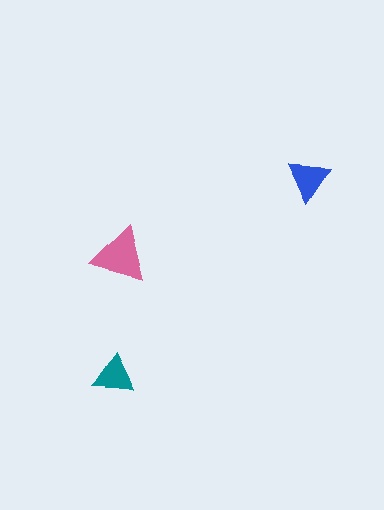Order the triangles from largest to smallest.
the pink one, the blue one, the teal one.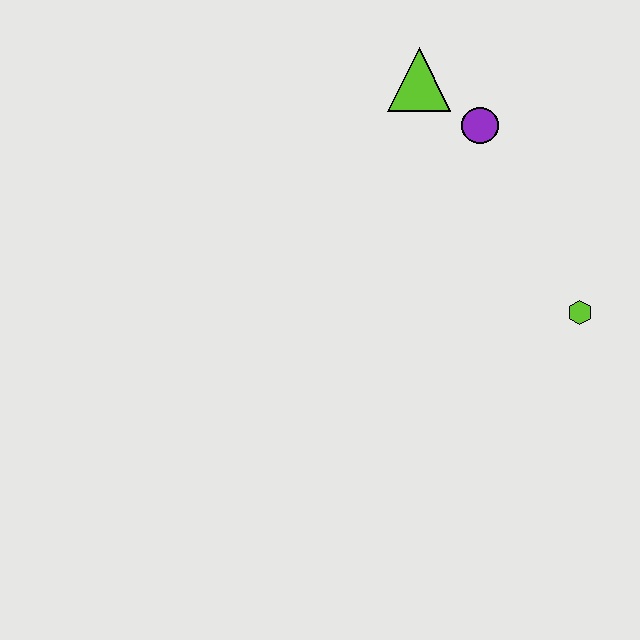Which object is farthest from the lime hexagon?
The lime triangle is farthest from the lime hexagon.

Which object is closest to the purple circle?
The lime triangle is closest to the purple circle.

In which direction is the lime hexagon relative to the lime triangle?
The lime hexagon is below the lime triangle.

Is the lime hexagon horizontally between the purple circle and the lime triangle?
No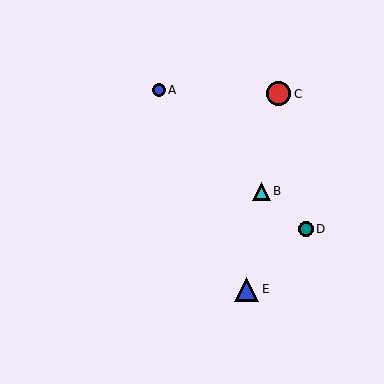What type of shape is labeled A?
Shape A is a blue circle.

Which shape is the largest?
The blue triangle (labeled E) is the largest.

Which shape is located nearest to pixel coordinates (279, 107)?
The red circle (labeled C) at (279, 94) is nearest to that location.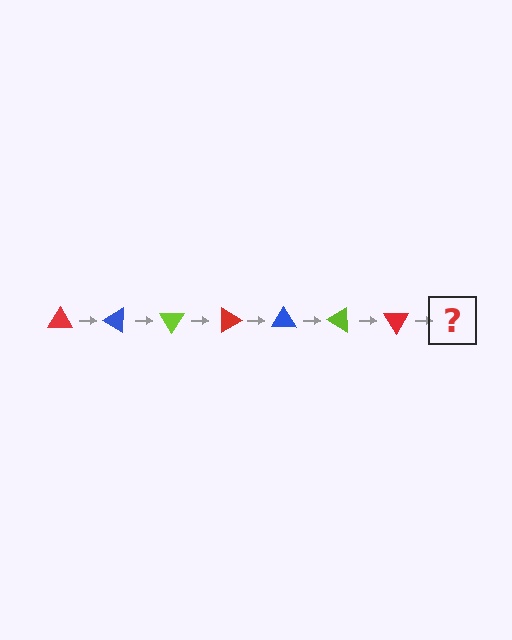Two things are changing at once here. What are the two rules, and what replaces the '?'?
The two rules are that it rotates 30 degrees each step and the color cycles through red, blue, and lime. The '?' should be a blue triangle, rotated 210 degrees from the start.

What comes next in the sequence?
The next element should be a blue triangle, rotated 210 degrees from the start.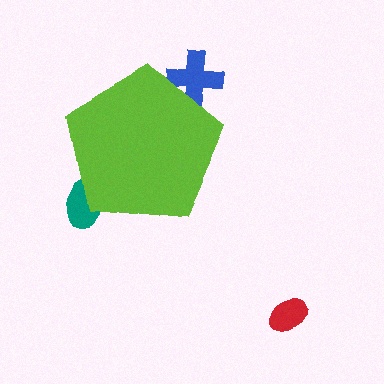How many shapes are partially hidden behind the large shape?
2 shapes are partially hidden.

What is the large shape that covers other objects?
A lime pentagon.